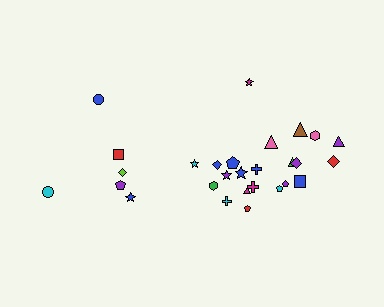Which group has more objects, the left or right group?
The right group.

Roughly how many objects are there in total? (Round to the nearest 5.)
Roughly 30 objects in total.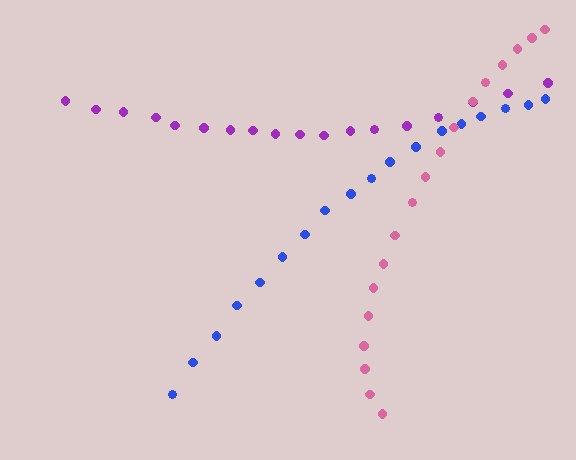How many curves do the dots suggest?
There are 3 distinct paths.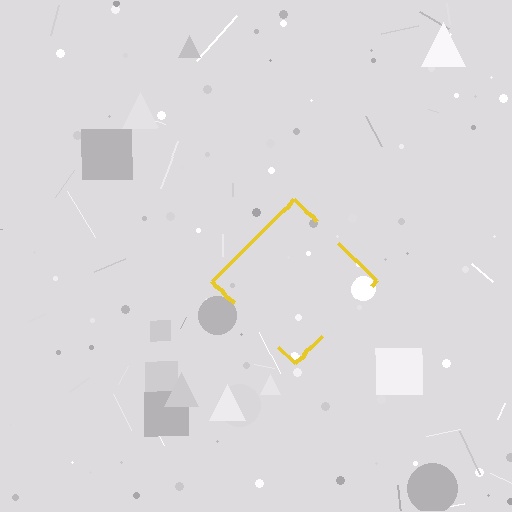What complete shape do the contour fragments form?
The contour fragments form a diamond.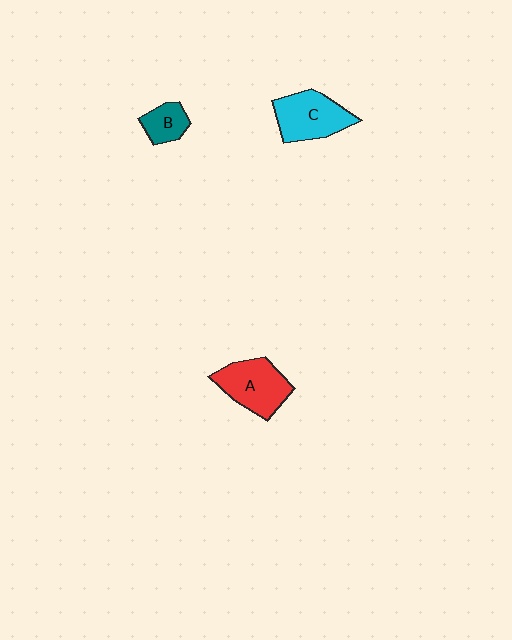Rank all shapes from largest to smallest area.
From largest to smallest: A (red), C (cyan), B (teal).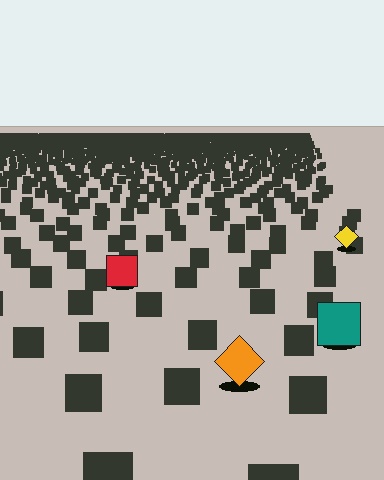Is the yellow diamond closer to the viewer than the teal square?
No. The teal square is closer — you can tell from the texture gradient: the ground texture is coarser near it.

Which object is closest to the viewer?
The orange diamond is closest. The texture marks near it are larger and more spread out.